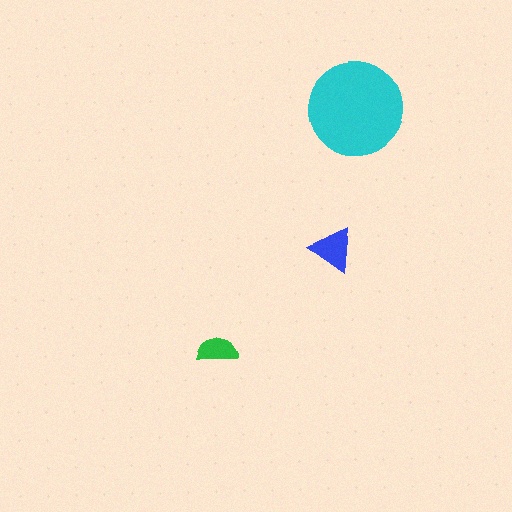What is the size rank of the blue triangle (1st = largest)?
2nd.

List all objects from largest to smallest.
The cyan circle, the blue triangle, the green semicircle.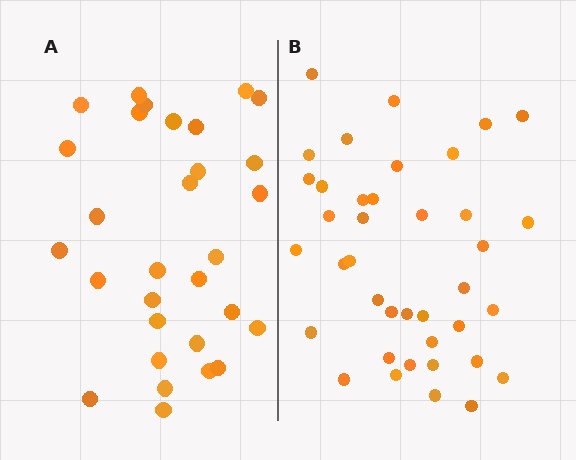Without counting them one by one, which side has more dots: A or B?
Region B (the right region) has more dots.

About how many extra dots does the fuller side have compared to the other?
Region B has roughly 8 or so more dots than region A.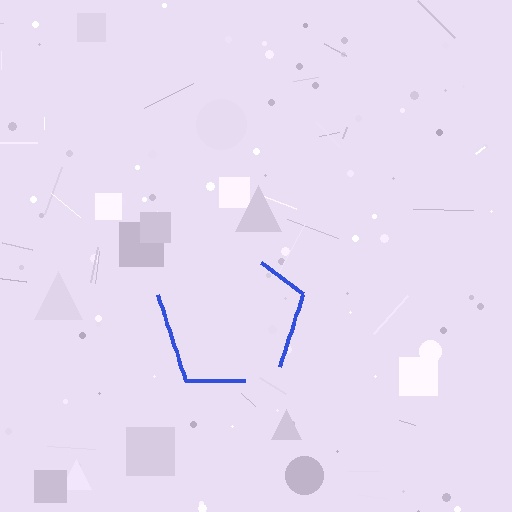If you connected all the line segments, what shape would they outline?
They would outline a pentagon.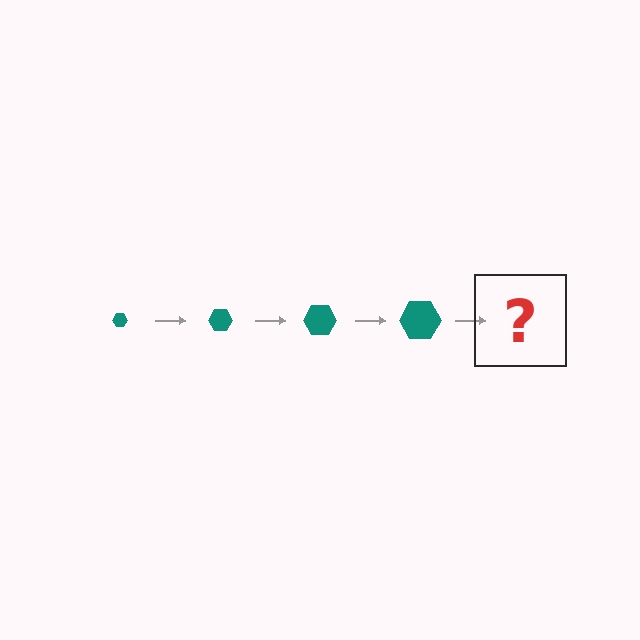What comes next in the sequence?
The next element should be a teal hexagon, larger than the previous one.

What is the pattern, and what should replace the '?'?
The pattern is that the hexagon gets progressively larger each step. The '?' should be a teal hexagon, larger than the previous one.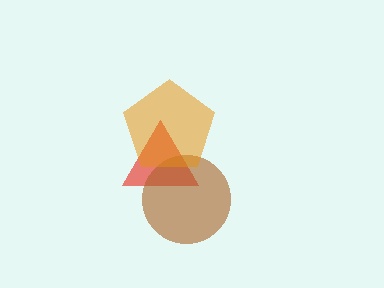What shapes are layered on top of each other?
The layered shapes are: a red triangle, a brown circle, an orange pentagon.